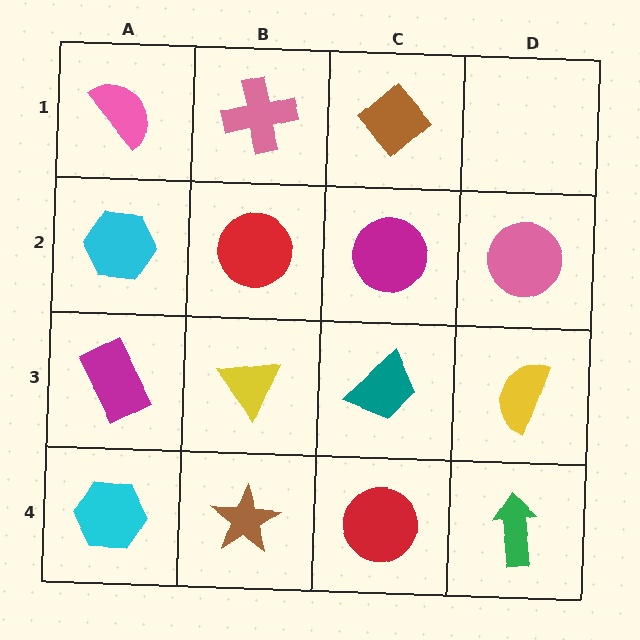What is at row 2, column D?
A pink circle.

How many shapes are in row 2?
4 shapes.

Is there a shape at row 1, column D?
No, that cell is empty.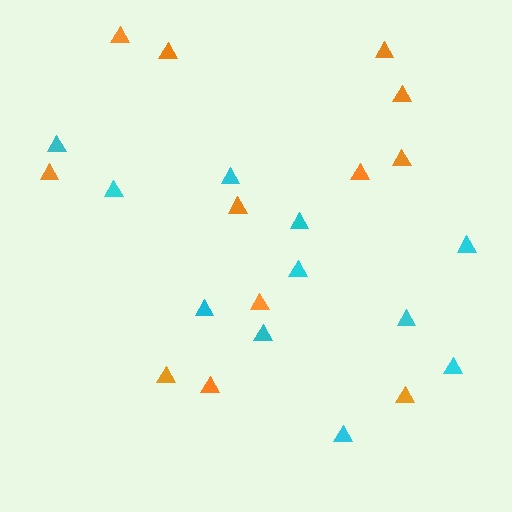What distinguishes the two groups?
There are 2 groups: one group of orange triangles (12) and one group of cyan triangles (11).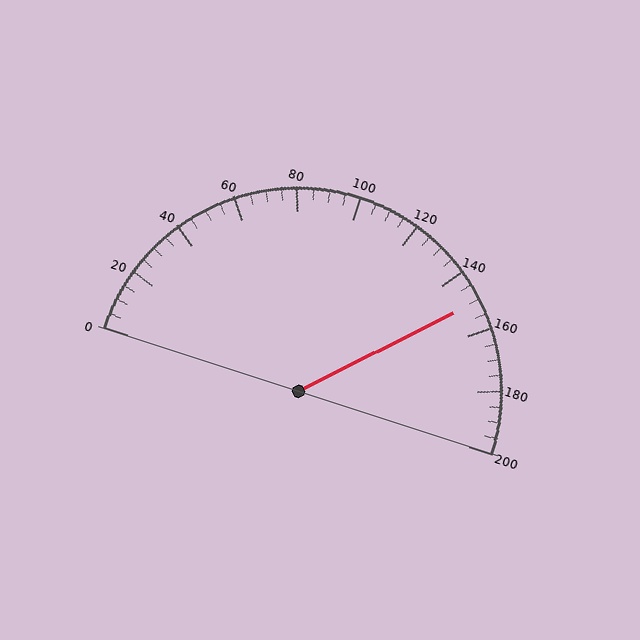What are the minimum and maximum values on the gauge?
The gauge ranges from 0 to 200.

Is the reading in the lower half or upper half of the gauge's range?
The reading is in the upper half of the range (0 to 200).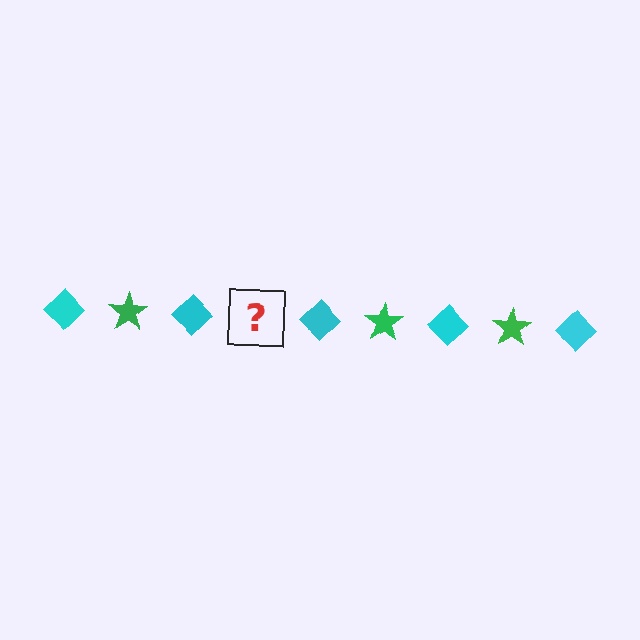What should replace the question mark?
The question mark should be replaced with a green star.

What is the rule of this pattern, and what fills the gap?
The rule is that the pattern alternates between cyan diamond and green star. The gap should be filled with a green star.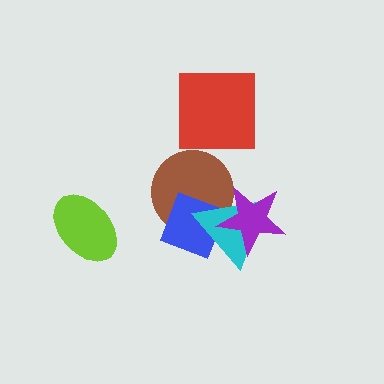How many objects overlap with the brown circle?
3 objects overlap with the brown circle.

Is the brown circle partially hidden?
Yes, it is partially covered by another shape.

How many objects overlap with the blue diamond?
3 objects overlap with the blue diamond.